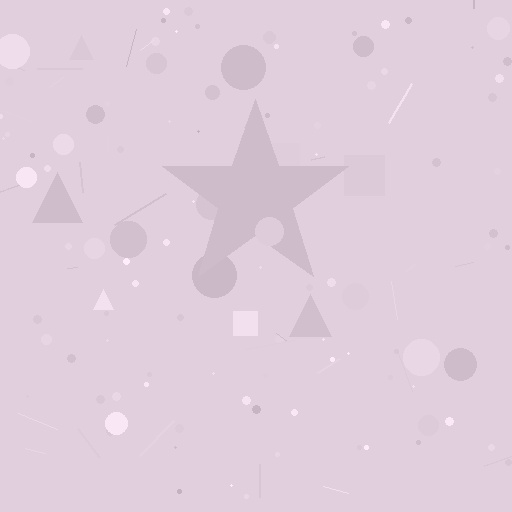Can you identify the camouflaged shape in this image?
The camouflaged shape is a star.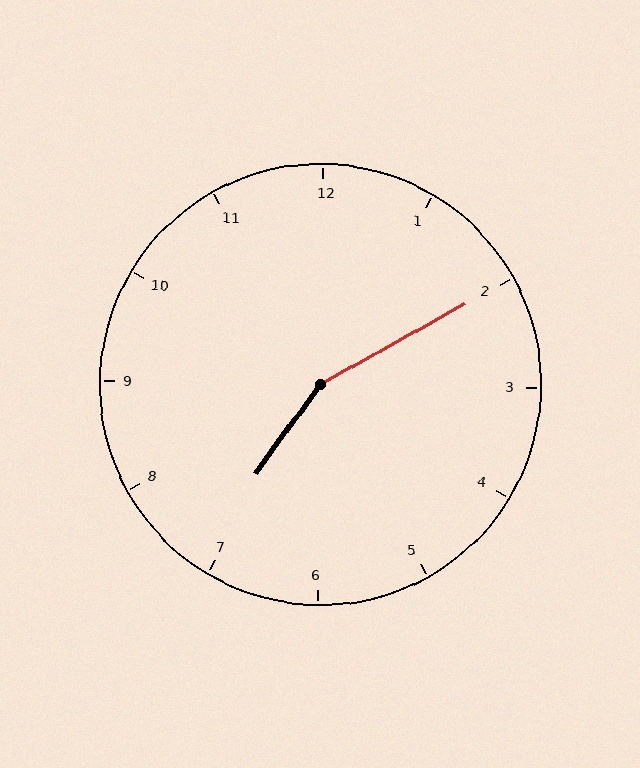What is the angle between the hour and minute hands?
Approximately 155 degrees.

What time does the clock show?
7:10.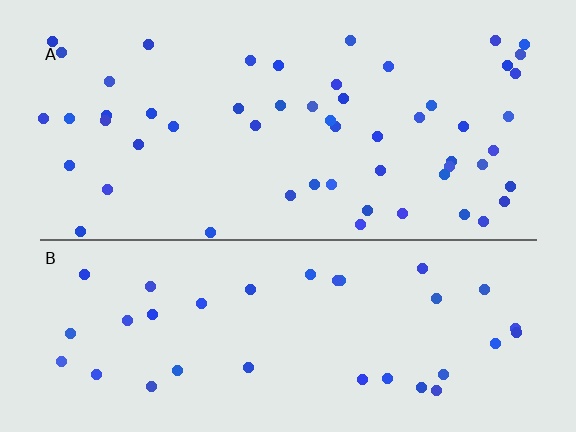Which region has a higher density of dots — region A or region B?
A (the top).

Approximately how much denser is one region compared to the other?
Approximately 1.5× — region A over region B.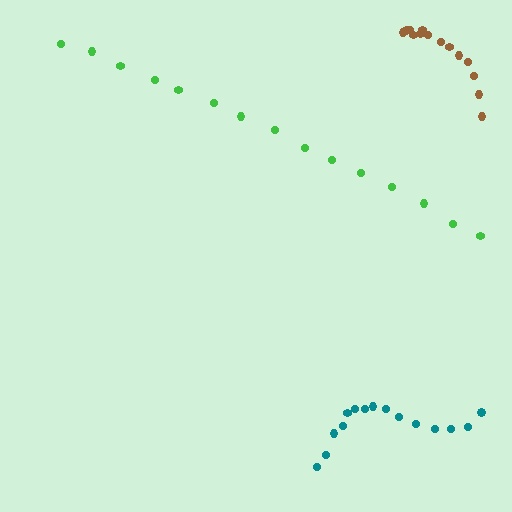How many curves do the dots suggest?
There are 3 distinct paths.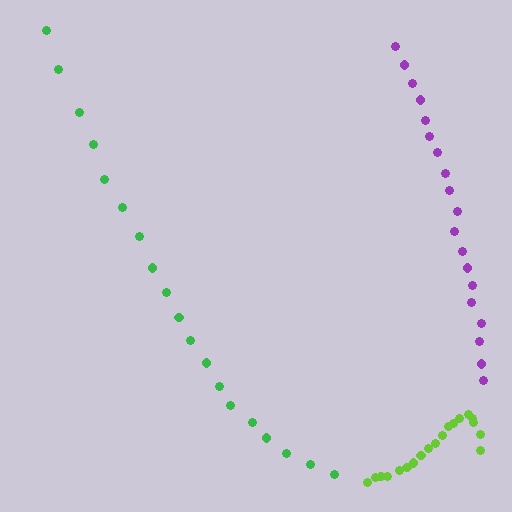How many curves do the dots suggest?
There are 3 distinct paths.